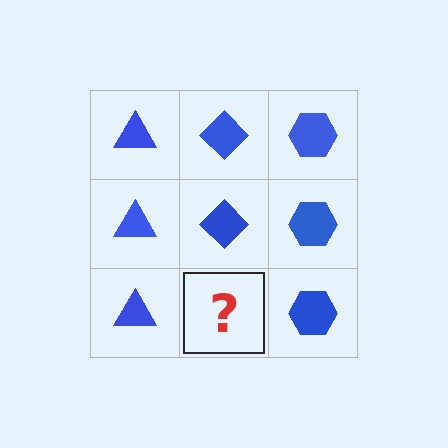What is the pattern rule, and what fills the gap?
The rule is that each column has a consistent shape. The gap should be filled with a blue diamond.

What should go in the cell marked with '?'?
The missing cell should contain a blue diamond.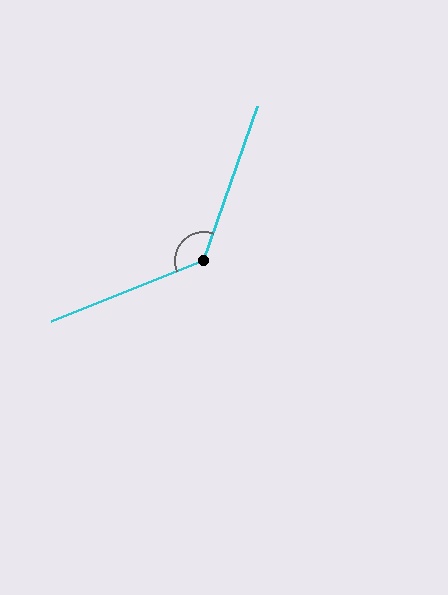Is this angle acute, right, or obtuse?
It is obtuse.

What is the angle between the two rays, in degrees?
Approximately 131 degrees.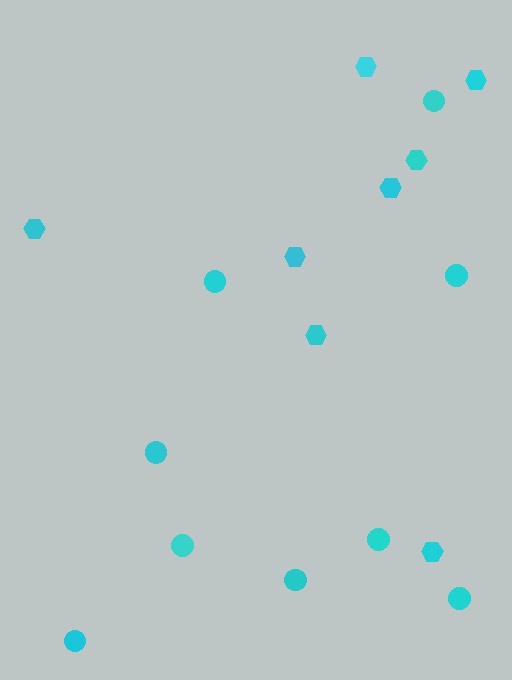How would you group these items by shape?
There are 2 groups: one group of hexagons (8) and one group of circles (9).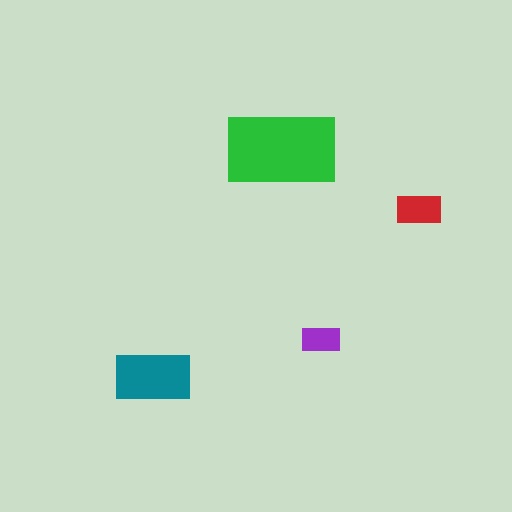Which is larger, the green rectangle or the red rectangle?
The green one.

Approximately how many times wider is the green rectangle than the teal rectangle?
About 1.5 times wider.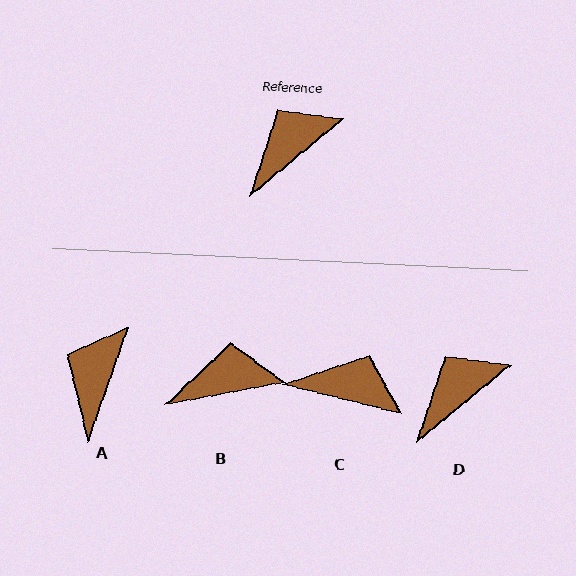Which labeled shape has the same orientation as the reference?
D.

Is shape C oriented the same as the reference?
No, it is off by about 54 degrees.